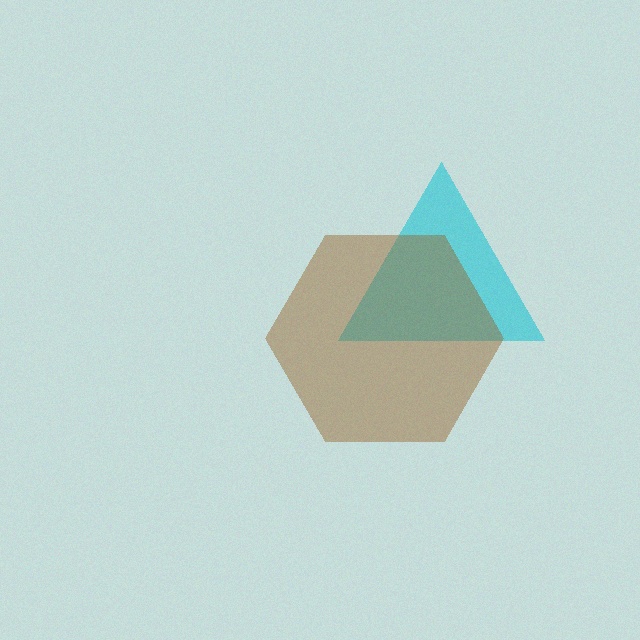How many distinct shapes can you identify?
There are 2 distinct shapes: a cyan triangle, a brown hexagon.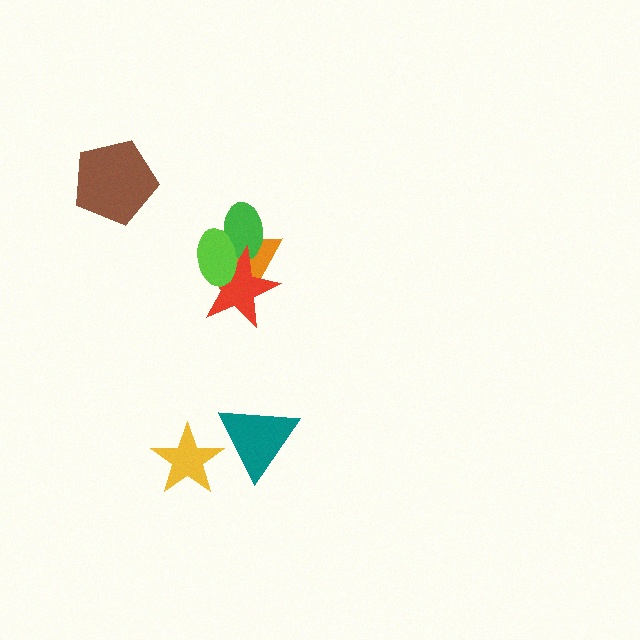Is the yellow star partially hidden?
Yes, it is partially covered by another shape.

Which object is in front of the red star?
The lime ellipse is in front of the red star.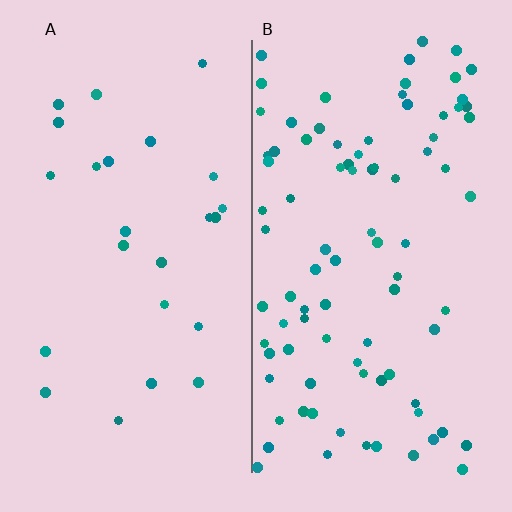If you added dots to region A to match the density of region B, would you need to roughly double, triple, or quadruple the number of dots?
Approximately quadruple.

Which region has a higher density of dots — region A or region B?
B (the right).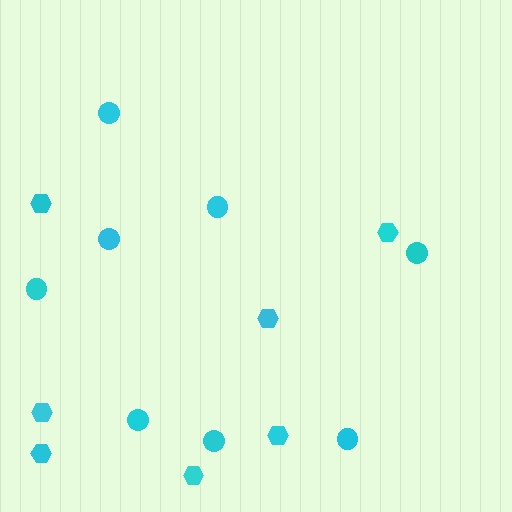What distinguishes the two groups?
There are 2 groups: one group of circles (8) and one group of hexagons (7).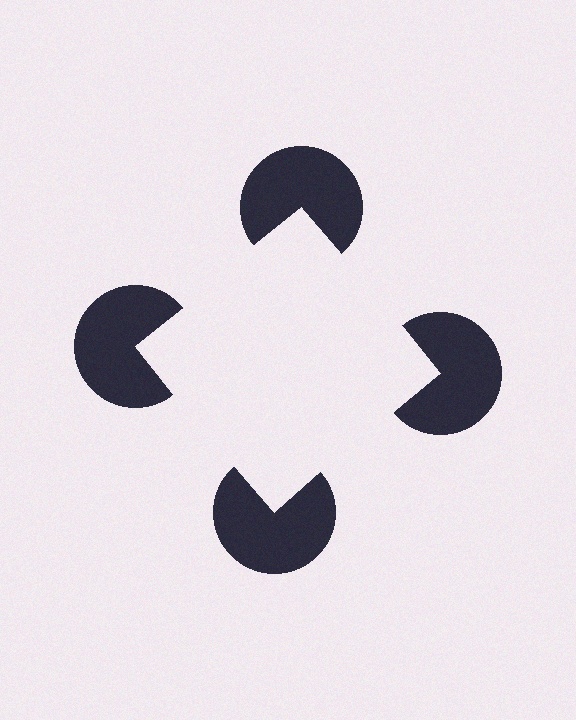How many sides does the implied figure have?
4 sides.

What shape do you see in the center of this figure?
An illusory square — its edges are inferred from the aligned wedge cuts in the pac-man discs, not physically drawn.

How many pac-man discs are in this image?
There are 4 — one at each vertex of the illusory square.